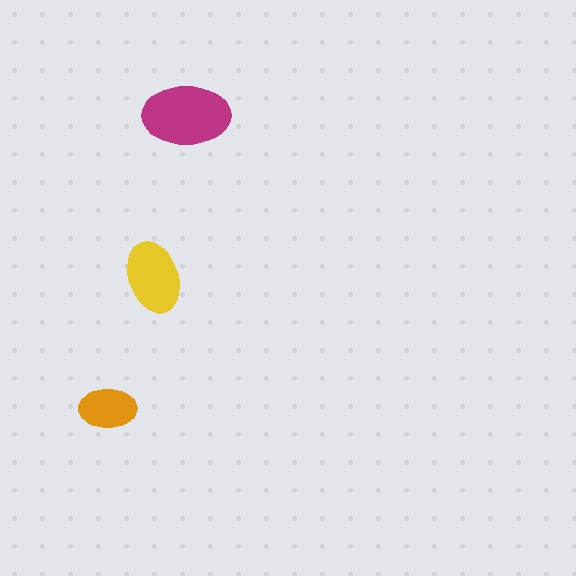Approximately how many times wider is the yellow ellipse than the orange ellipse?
About 1.5 times wider.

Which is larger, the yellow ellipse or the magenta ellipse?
The magenta one.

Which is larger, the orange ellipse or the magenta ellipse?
The magenta one.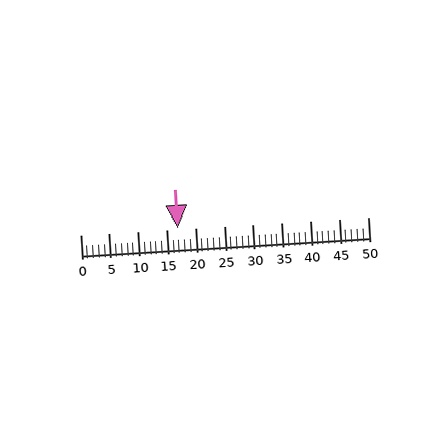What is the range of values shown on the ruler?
The ruler shows values from 0 to 50.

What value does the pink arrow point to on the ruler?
The pink arrow points to approximately 17.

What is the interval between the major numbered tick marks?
The major tick marks are spaced 5 units apart.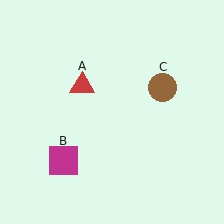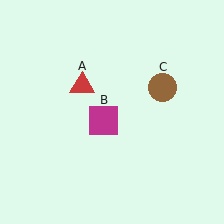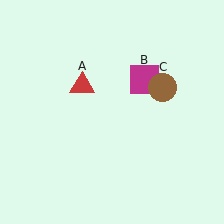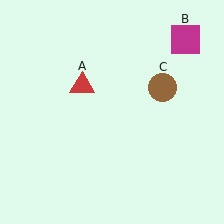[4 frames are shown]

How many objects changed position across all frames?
1 object changed position: magenta square (object B).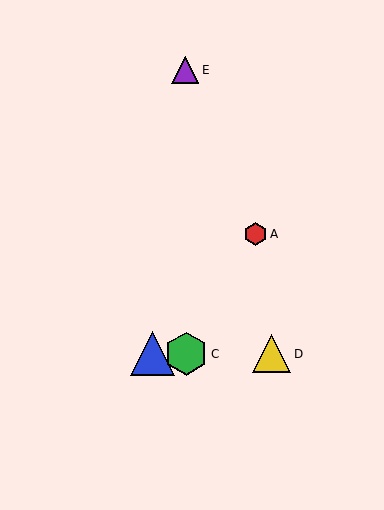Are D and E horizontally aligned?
No, D is at y≈354 and E is at y≈70.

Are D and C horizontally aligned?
Yes, both are at y≈354.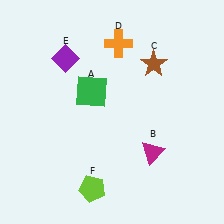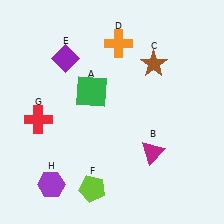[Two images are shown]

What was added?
A red cross (G), a purple hexagon (H) were added in Image 2.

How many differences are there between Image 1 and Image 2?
There are 2 differences between the two images.